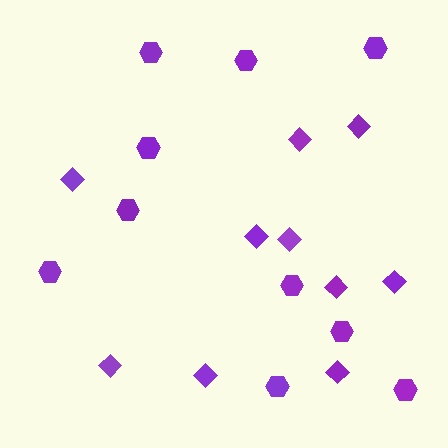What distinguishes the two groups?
There are 2 groups: one group of hexagons (10) and one group of diamonds (10).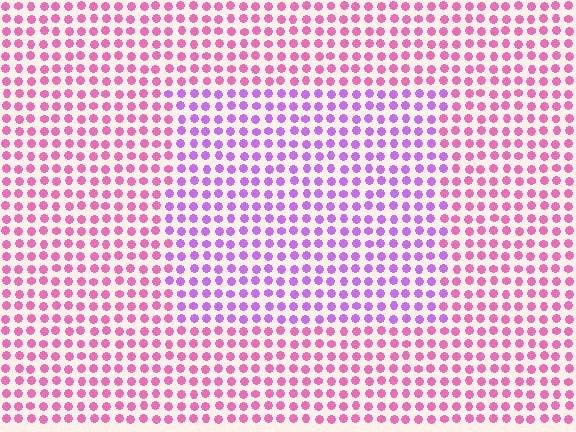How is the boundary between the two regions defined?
The boundary is defined purely by a slight shift in hue (about 42 degrees). Spacing, size, and orientation are identical on both sides.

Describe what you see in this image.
The image is filled with small pink elements in a uniform arrangement. A rectangle-shaped region is visible where the elements are tinted to a slightly different hue, forming a subtle color boundary.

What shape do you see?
I see a rectangle.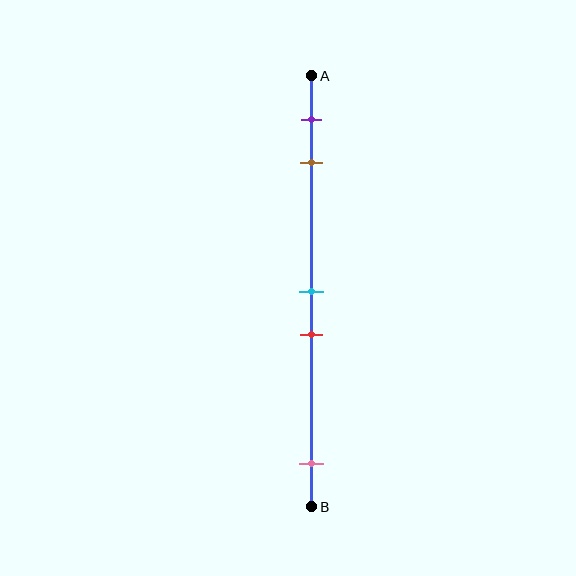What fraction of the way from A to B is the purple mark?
The purple mark is approximately 10% (0.1) of the way from A to B.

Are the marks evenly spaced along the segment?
No, the marks are not evenly spaced.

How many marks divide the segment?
There are 5 marks dividing the segment.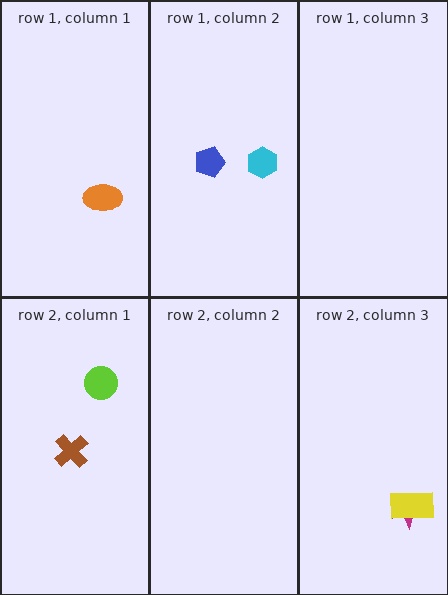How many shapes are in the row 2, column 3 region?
2.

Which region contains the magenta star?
The row 2, column 3 region.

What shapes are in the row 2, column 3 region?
The magenta star, the yellow rectangle.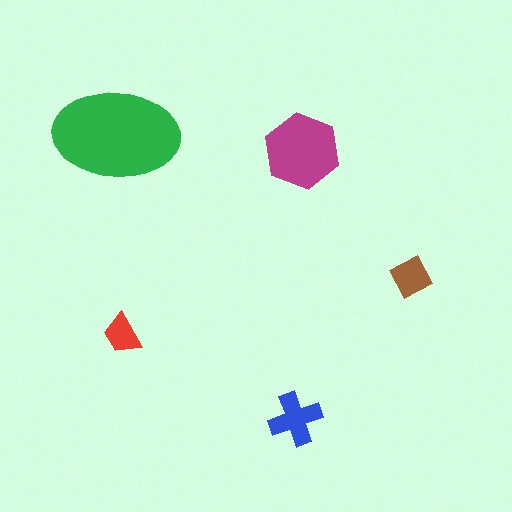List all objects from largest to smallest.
The green ellipse, the magenta hexagon, the blue cross, the brown square, the red trapezoid.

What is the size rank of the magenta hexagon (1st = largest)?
2nd.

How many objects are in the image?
There are 5 objects in the image.